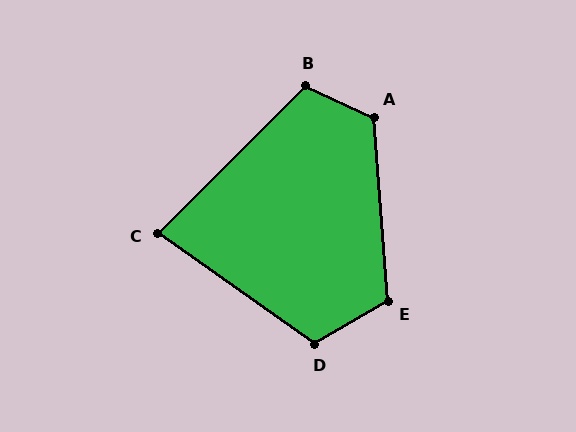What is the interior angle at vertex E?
Approximately 116 degrees (obtuse).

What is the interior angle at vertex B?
Approximately 111 degrees (obtuse).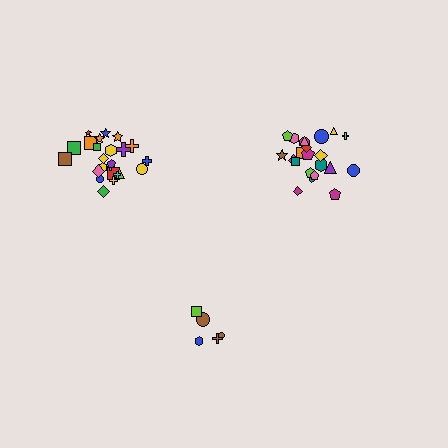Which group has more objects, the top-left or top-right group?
The top-left group.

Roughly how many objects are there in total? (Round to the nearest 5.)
Roughly 50 objects in total.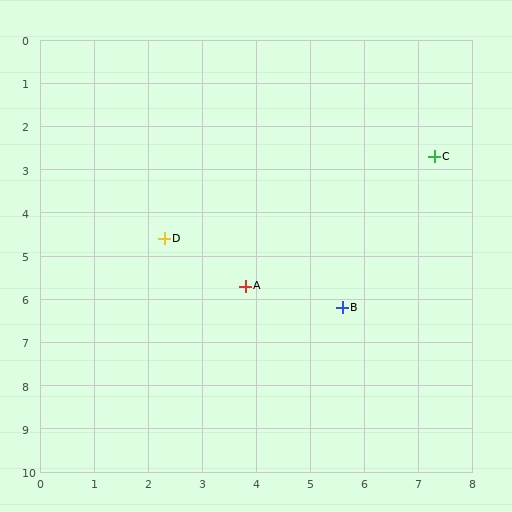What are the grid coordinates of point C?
Point C is at approximately (7.3, 2.7).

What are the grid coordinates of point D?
Point D is at approximately (2.3, 4.6).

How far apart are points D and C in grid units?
Points D and C are about 5.3 grid units apart.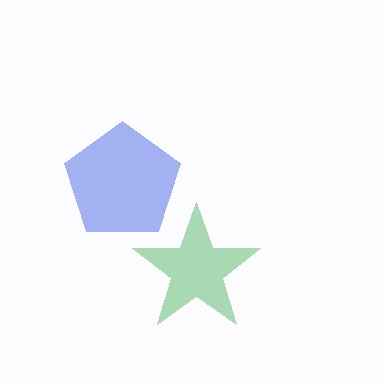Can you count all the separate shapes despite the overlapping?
Yes, there are 2 separate shapes.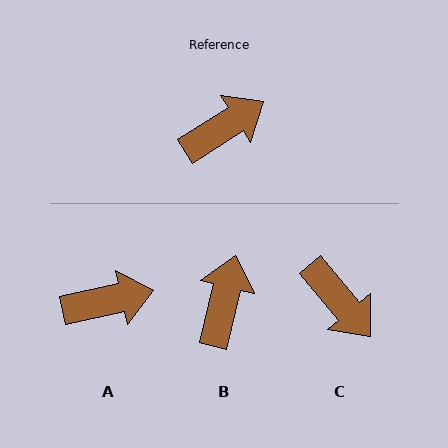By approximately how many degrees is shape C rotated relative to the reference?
Approximately 82 degrees clockwise.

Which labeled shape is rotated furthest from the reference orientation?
C, about 82 degrees away.